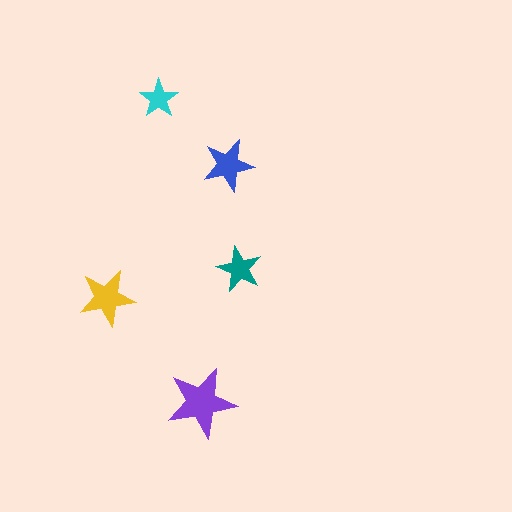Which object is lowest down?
The purple star is bottommost.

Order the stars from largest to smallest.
the purple one, the yellow one, the blue one, the teal one, the cyan one.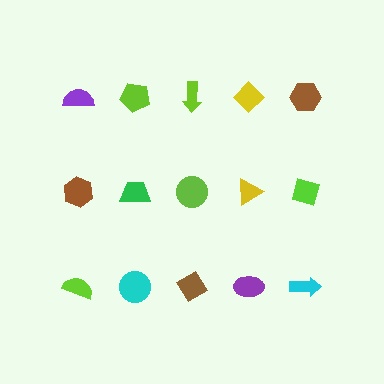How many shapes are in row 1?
5 shapes.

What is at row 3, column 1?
A lime semicircle.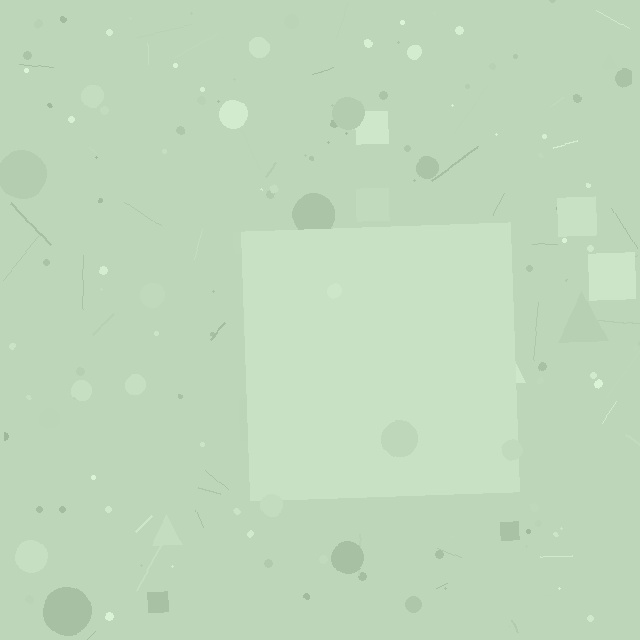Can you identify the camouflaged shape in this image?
The camouflaged shape is a square.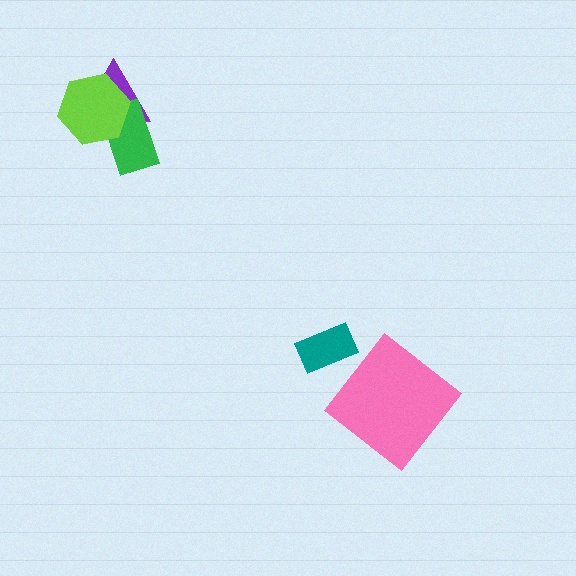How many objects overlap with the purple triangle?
2 objects overlap with the purple triangle.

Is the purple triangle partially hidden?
Yes, it is partially covered by another shape.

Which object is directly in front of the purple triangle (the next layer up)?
The green rectangle is directly in front of the purple triangle.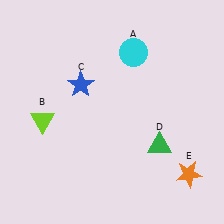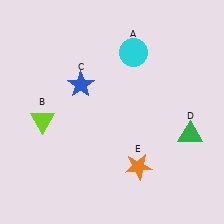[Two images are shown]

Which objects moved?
The objects that moved are: the green triangle (D), the orange star (E).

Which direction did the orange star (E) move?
The orange star (E) moved left.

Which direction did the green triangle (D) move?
The green triangle (D) moved right.